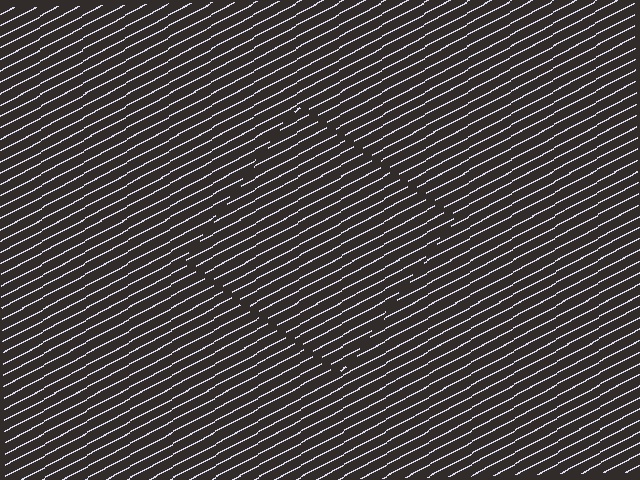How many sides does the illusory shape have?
4 sides — the line-ends trace a square.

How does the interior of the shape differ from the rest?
The interior of the shape contains the same grating, shifted by half a period — the contour is defined by the phase discontinuity where line-ends from the inner and outer gratings abut.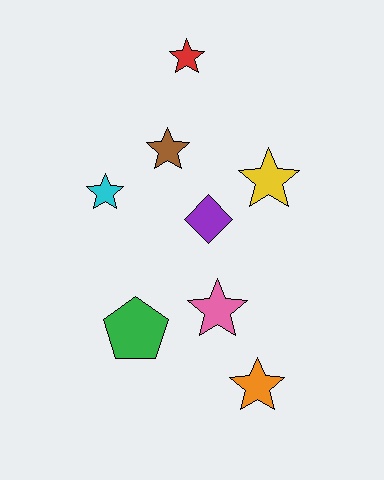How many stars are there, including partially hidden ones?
There are 6 stars.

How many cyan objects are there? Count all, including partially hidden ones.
There is 1 cyan object.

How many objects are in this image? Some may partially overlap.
There are 8 objects.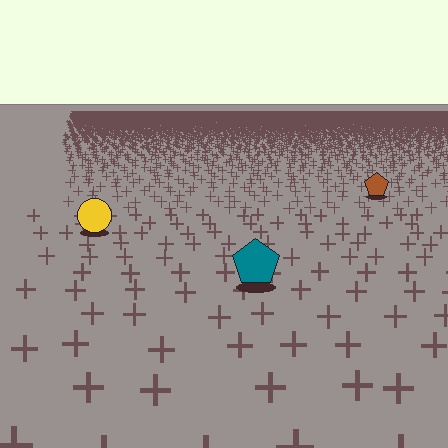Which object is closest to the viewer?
The teal pentagon is closest. The texture marks near it are larger and more spread out.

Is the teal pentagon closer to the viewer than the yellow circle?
Yes. The teal pentagon is closer — you can tell from the texture gradient: the ground texture is coarser near it.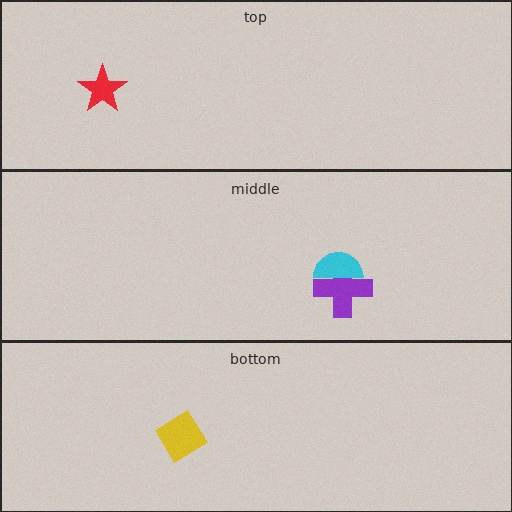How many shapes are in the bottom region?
1.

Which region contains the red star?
The top region.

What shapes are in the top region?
The red star.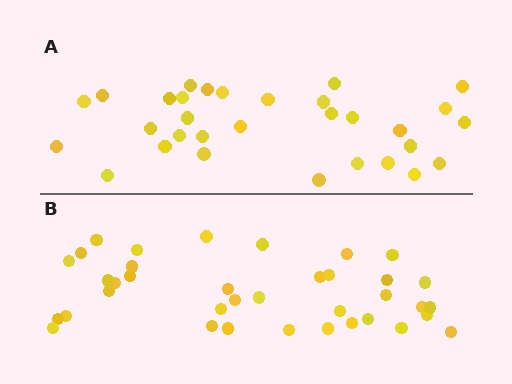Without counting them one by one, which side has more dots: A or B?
Region B (the bottom region) has more dots.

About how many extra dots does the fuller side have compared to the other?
Region B has about 6 more dots than region A.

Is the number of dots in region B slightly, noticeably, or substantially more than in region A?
Region B has only slightly more — the two regions are fairly close. The ratio is roughly 1.2 to 1.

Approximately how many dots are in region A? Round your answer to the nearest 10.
About 30 dots. (The exact count is 31, which rounds to 30.)